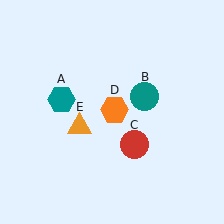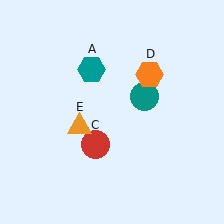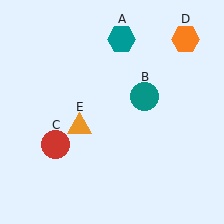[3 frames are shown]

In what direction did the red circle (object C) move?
The red circle (object C) moved left.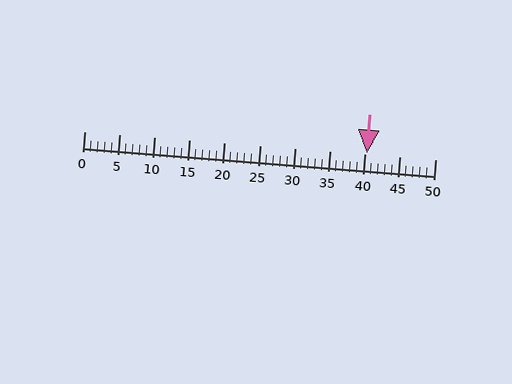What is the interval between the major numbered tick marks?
The major tick marks are spaced 5 units apart.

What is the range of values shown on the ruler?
The ruler shows values from 0 to 50.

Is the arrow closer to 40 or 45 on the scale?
The arrow is closer to 40.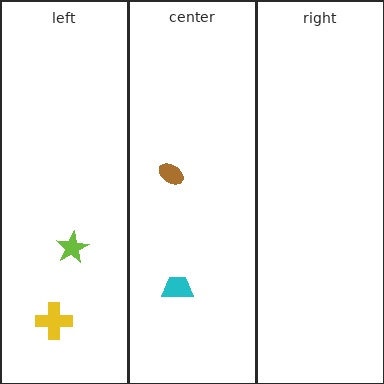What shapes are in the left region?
The lime star, the yellow cross.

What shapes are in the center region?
The cyan trapezoid, the brown ellipse.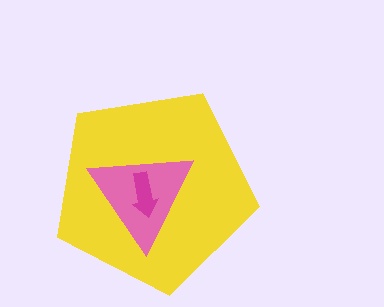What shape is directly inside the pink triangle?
The magenta arrow.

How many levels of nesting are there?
3.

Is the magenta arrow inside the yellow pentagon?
Yes.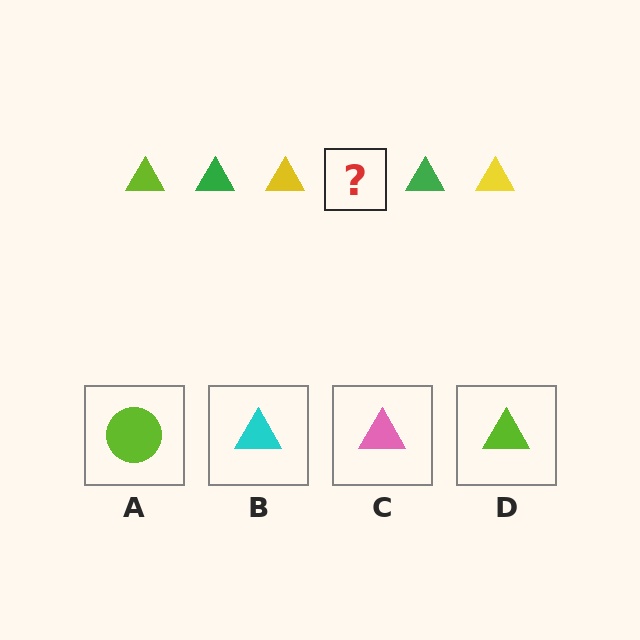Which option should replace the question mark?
Option D.